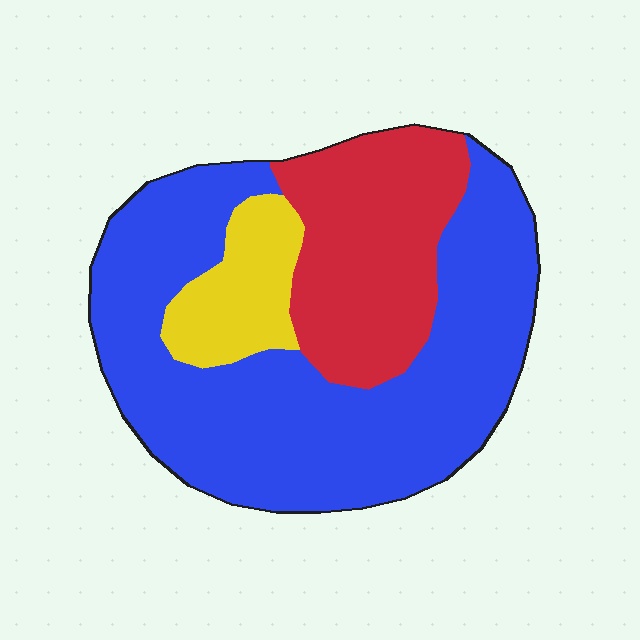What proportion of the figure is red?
Red covers around 25% of the figure.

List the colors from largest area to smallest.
From largest to smallest: blue, red, yellow.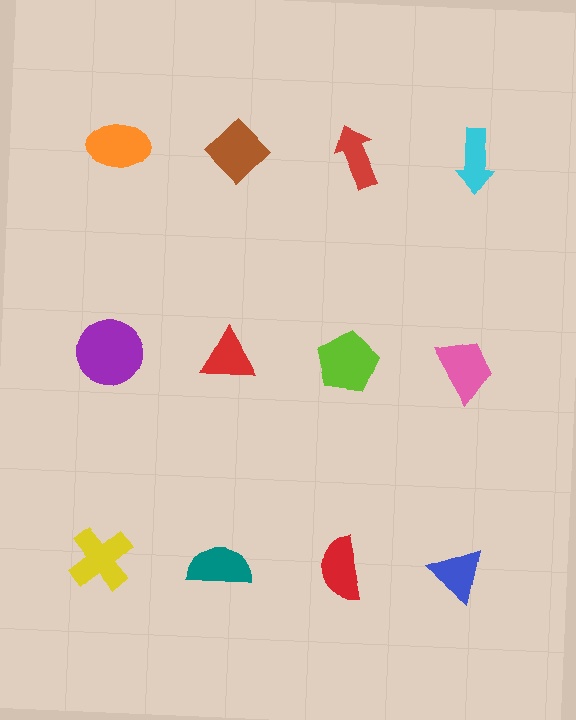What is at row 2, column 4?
A pink trapezoid.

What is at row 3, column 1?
A yellow cross.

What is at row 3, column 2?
A teal semicircle.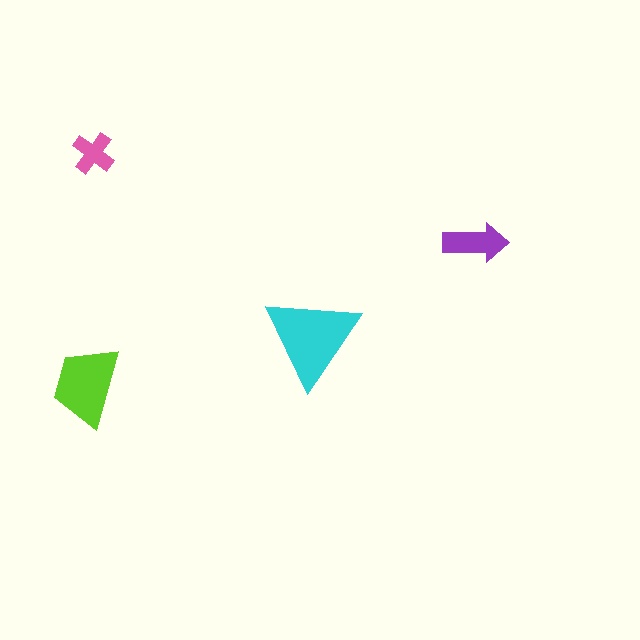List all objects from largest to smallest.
The cyan triangle, the lime trapezoid, the purple arrow, the pink cross.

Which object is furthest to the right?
The purple arrow is rightmost.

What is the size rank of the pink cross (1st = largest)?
4th.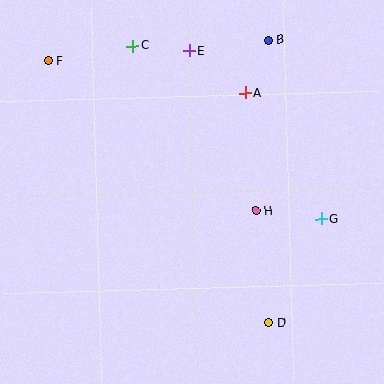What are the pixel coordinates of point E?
Point E is at (189, 51).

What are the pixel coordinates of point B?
Point B is at (268, 40).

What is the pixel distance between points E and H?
The distance between E and H is 174 pixels.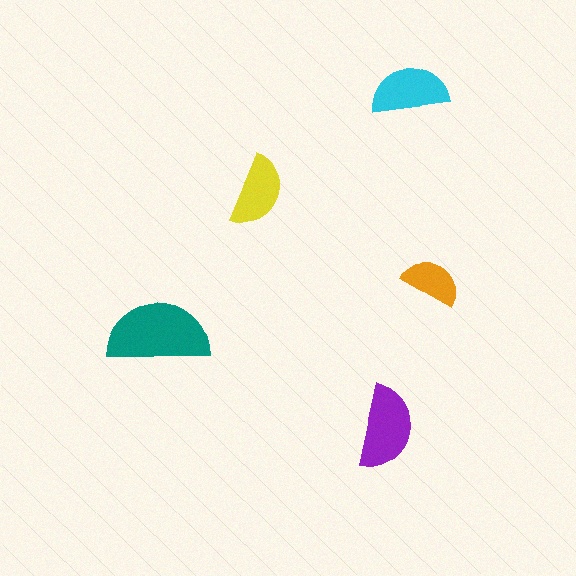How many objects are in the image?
There are 5 objects in the image.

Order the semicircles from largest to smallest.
the teal one, the purple one, the cyan one, the yellow one, the orange one.